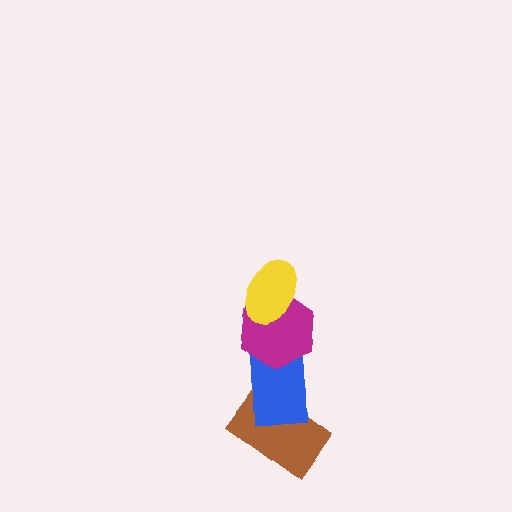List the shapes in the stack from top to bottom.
From top to bottom: the yellow ellipse, the magenta hexagon, the blue rectangle, the brown rectangle.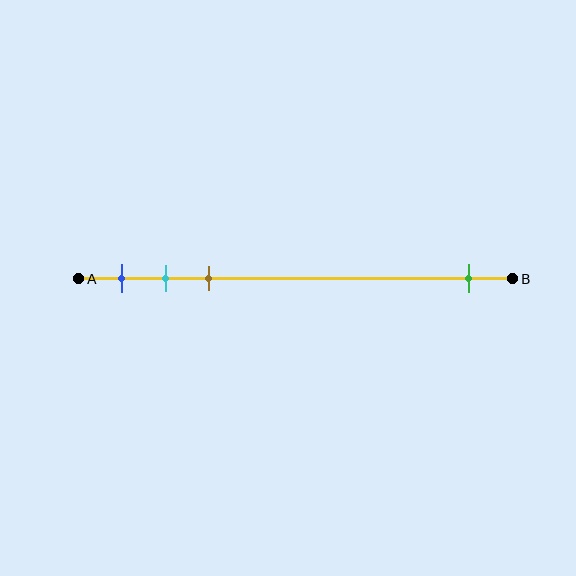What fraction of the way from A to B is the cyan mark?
The cyan mark is approximately 20% (0.2) of the way from A to B.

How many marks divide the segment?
There are 4 marks dividing the segment.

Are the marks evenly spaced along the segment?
No, the marks are not evenly spaced.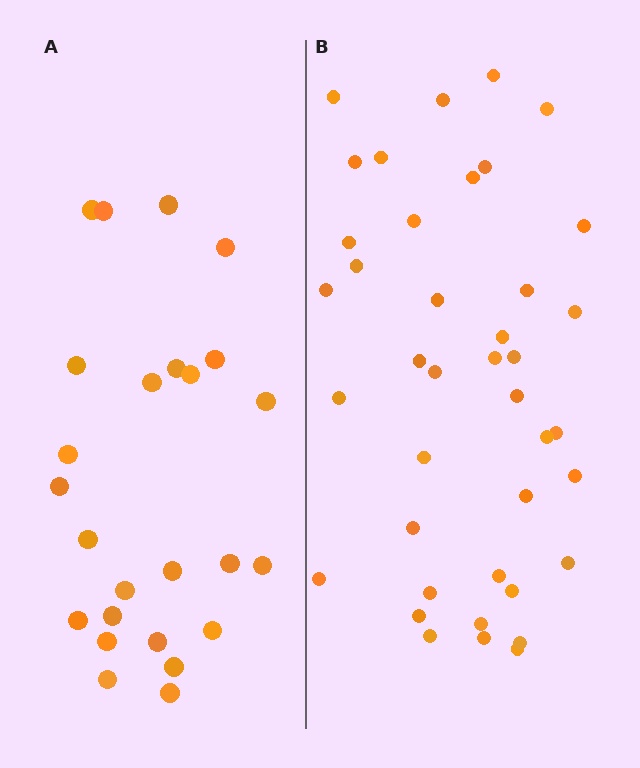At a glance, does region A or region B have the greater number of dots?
Region B (the right region) has more dots.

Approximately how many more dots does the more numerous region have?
Region B has approximately 15 more dots than region A.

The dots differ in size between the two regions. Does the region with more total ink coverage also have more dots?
No. Region A has more total ink coverage because its dots are larger, but region B actually contains more individual dots. Total area can be misleading — the number of items is what matters here.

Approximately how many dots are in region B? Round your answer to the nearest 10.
About 40 dots.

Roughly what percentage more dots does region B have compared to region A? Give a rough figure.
About 60% more.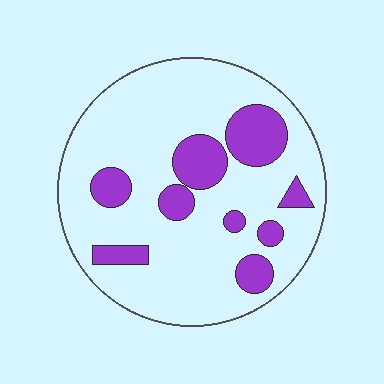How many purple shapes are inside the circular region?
9.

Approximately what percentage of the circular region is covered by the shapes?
Approximately 20%.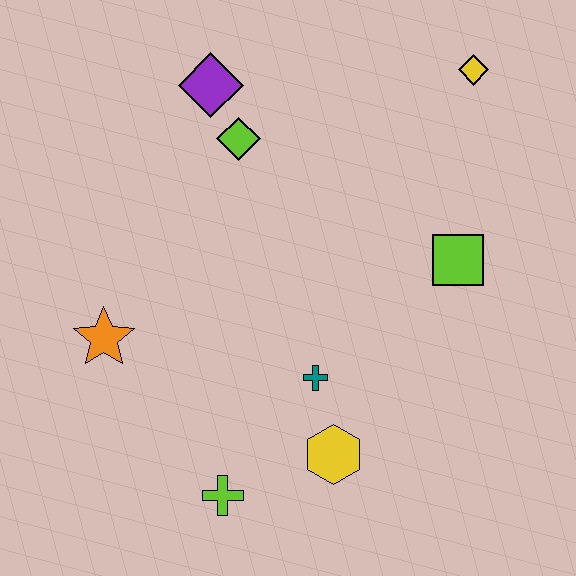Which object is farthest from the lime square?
The orange star is farthest from the lime square.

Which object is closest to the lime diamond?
The purple diamond is closest to the lime diamond.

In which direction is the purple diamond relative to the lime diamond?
The purple diamond is above the lime diamond.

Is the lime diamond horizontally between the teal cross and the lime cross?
Yes